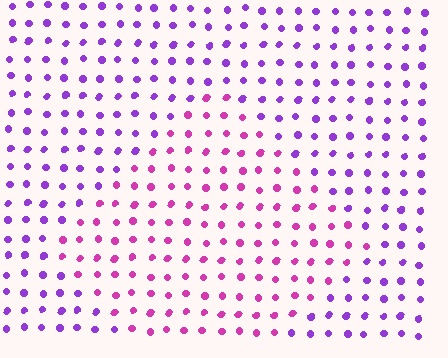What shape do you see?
I see a diamond.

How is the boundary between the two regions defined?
The boundary is defined purely by a slight shift in hue (about 39 degrees). Spacing, size, and orientation are identical on both sides.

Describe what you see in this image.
The image is filled with small purple elements in a uniform arrangement. A diamond-shaped region is visible where the elements are tinted to a slightly different hue, forming a subtle color boundary.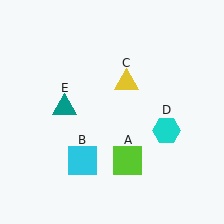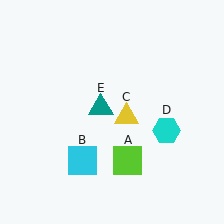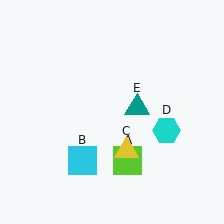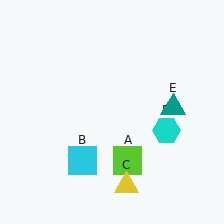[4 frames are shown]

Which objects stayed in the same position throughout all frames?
Lime square (object A) and cyan square (object B) and cyan hexagon (object D) remained stationary.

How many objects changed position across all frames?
2 objects changed position: yellow triangle (object C), teal triangle (object E).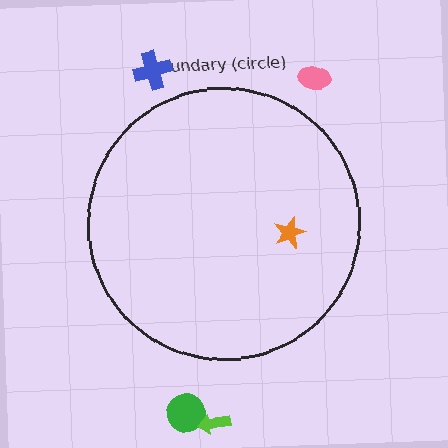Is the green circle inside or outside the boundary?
Outside.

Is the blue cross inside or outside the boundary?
Outside.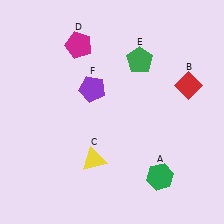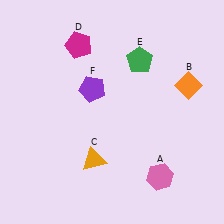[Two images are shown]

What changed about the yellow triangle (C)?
In Image 1, C is yellow. In Image 2, it changed to orange.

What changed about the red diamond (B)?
In Image 1, B is red. In Image 2, it changed to orange.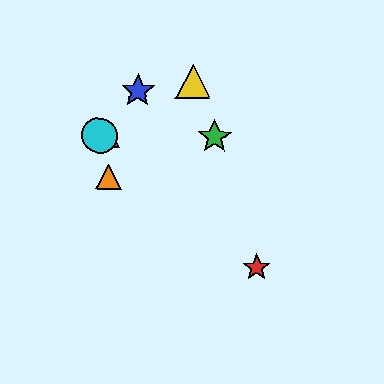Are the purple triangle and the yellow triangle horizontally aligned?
No, the purple triangle is at y≈135 and the yellow triangle is at y≈81.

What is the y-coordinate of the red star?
The red star is at y≈267.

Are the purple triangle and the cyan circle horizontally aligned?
Yes, both are at y≈135.